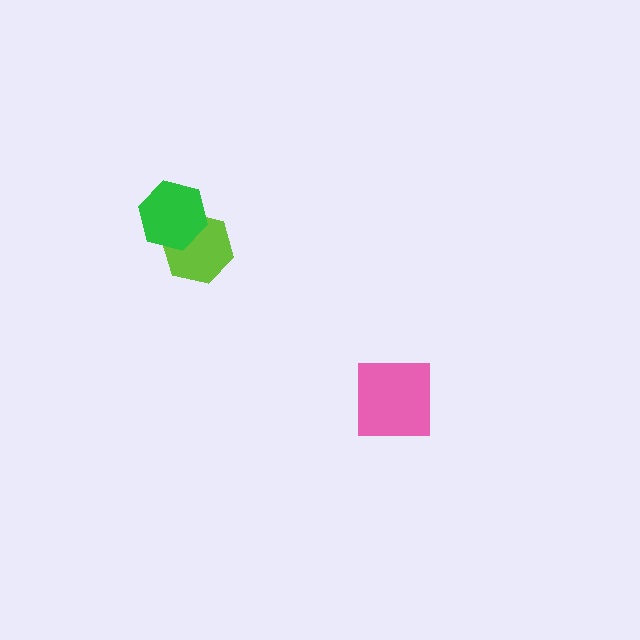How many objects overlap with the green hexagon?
1 object overlaps with the green hexagon.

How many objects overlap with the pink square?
0 objects overlap with the pink square.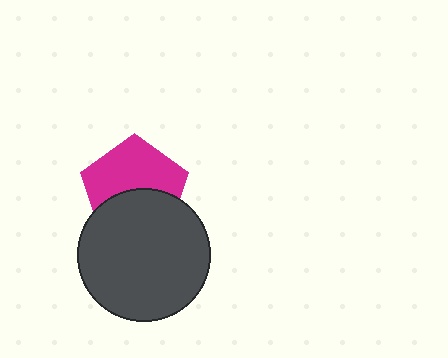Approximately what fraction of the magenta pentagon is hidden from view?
Roughly 43% of the magenta pentagon is hidden behind the dark gray circle.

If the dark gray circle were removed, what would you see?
You would see the complete magenta pentagon.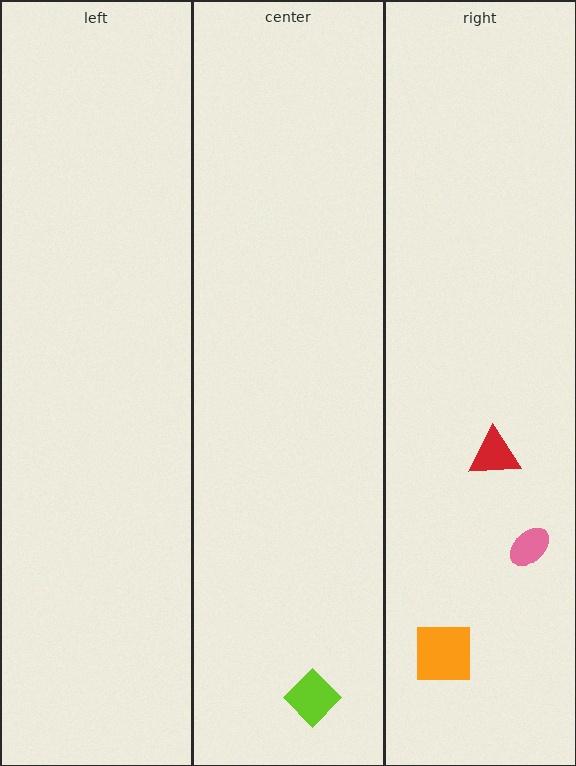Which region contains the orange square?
The right region.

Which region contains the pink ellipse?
The right region.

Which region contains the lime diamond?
The center region.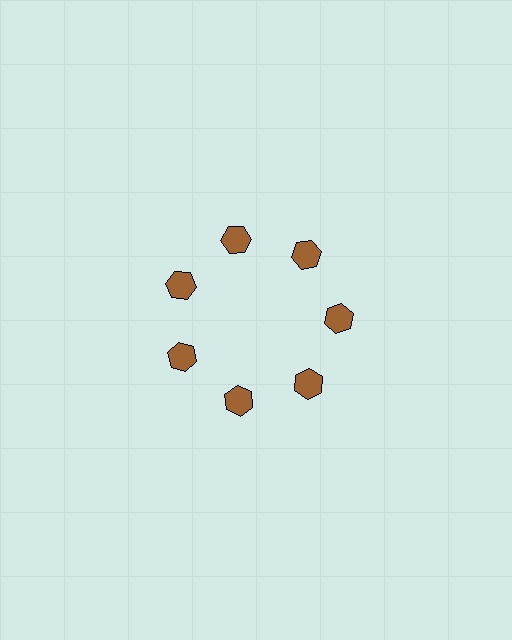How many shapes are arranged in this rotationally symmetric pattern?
There are 7 shapes, arranged in 7 groups of 1.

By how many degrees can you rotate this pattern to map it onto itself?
The pattern maps onto itself every 51 degrees of rotation.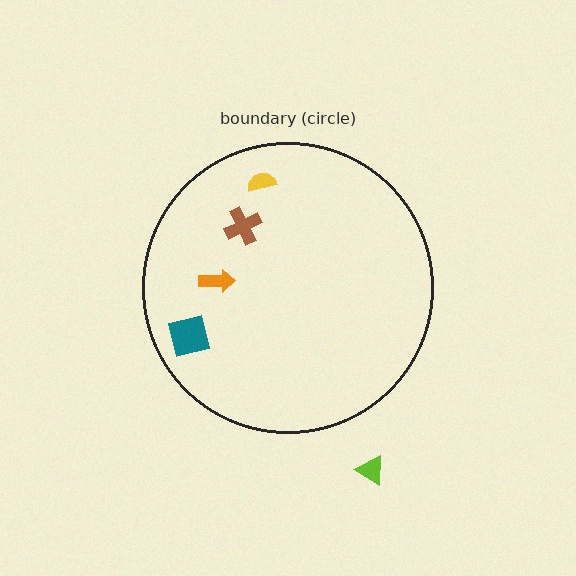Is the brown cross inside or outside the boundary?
Inside.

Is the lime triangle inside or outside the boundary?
Outside.